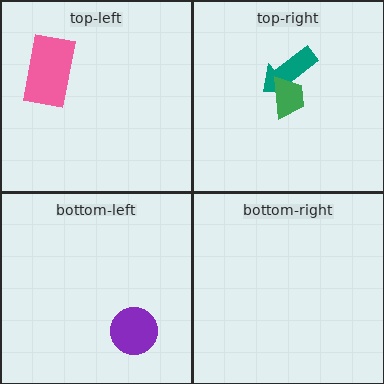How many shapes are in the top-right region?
2.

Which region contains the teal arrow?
The top-right region.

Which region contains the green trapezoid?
The top-right region.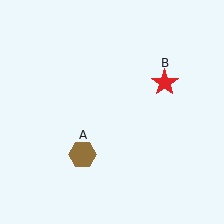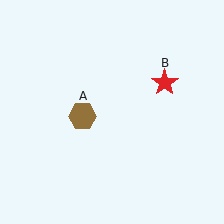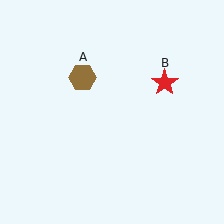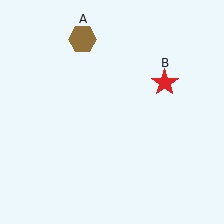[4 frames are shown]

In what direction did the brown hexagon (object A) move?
The brown hexagon (object A) moved up.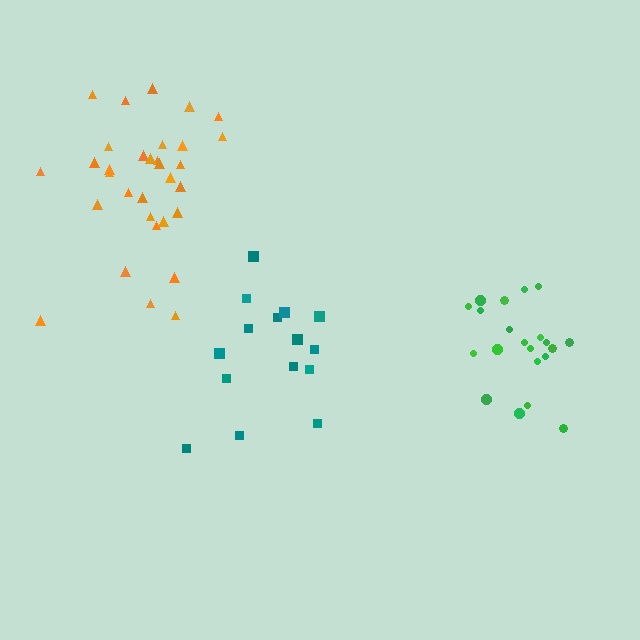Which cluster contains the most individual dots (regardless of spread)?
Orange (32).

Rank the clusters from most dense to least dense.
green, orange, teal.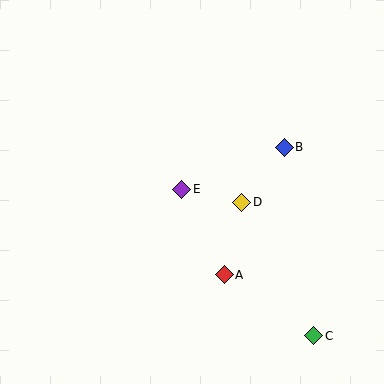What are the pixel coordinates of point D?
Point D is at (242, 202).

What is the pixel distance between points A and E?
The distance between A and E is 96 pixels.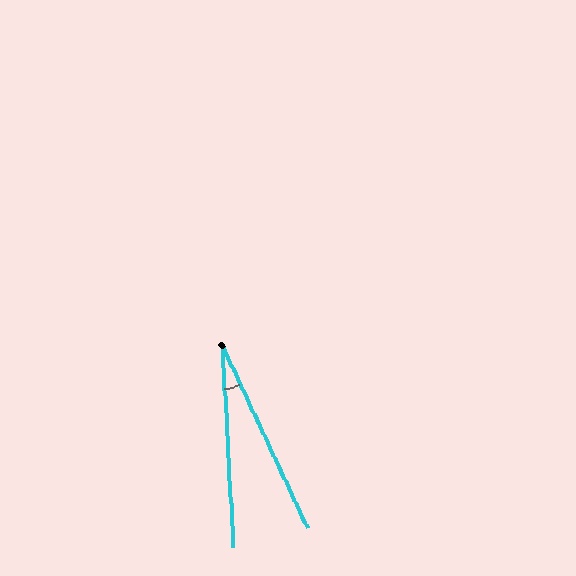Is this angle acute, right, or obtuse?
It is acute.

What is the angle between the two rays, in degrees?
Approximately 22 degrees.